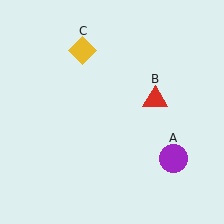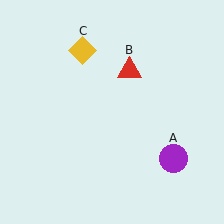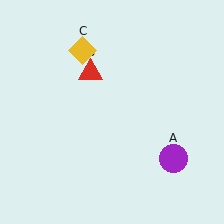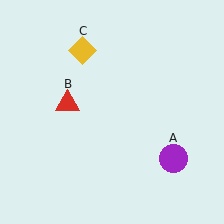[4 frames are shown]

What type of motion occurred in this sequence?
The red triangle (object B) rotated counterclockwise around the center of the scene.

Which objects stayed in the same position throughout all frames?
Purple circle (object A) and yellow diamond (object C) remained stationary.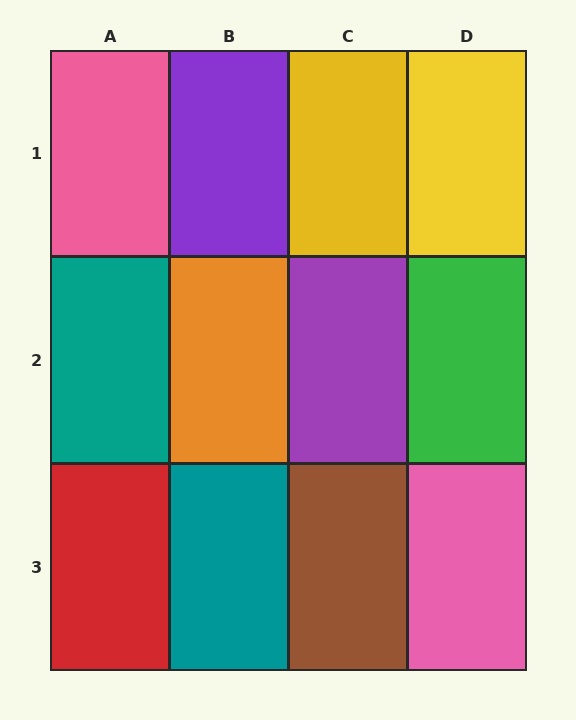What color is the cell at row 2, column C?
Purple.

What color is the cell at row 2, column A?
Teal.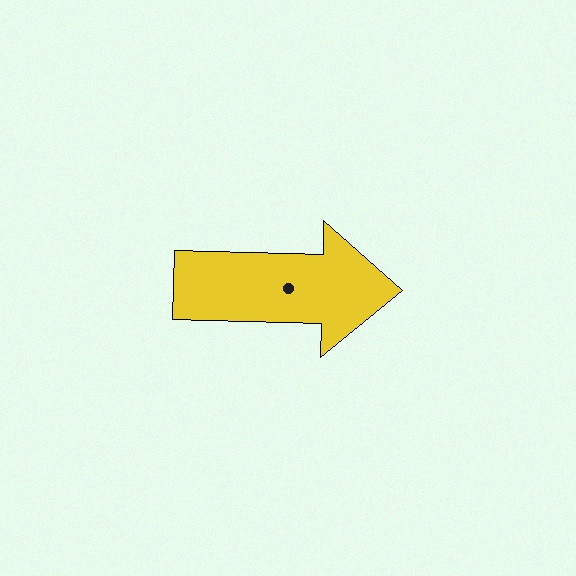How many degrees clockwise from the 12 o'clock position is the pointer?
Approximately 91 degrees.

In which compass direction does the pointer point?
East.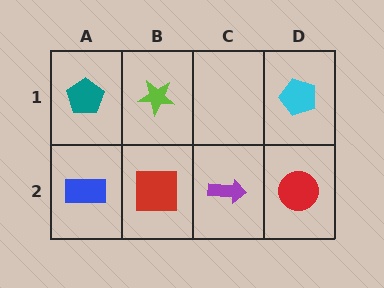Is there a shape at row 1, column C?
No, that cell is empty.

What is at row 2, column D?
A red circle.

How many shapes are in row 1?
3 shapes.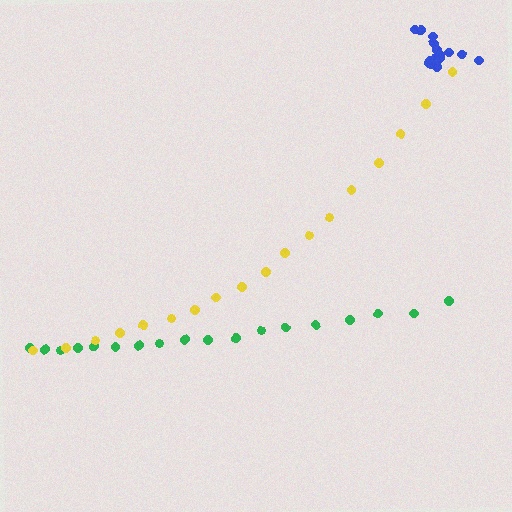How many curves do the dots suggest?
There are 3 distinct paths.